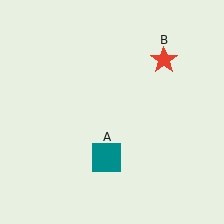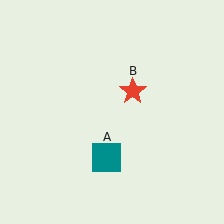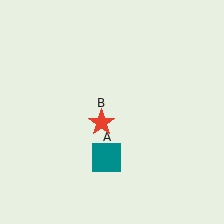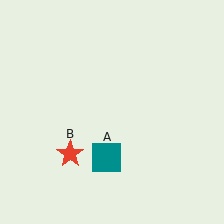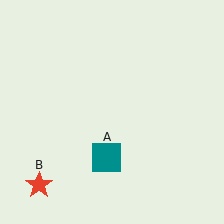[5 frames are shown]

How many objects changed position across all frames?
1 object changed position: red star (object B).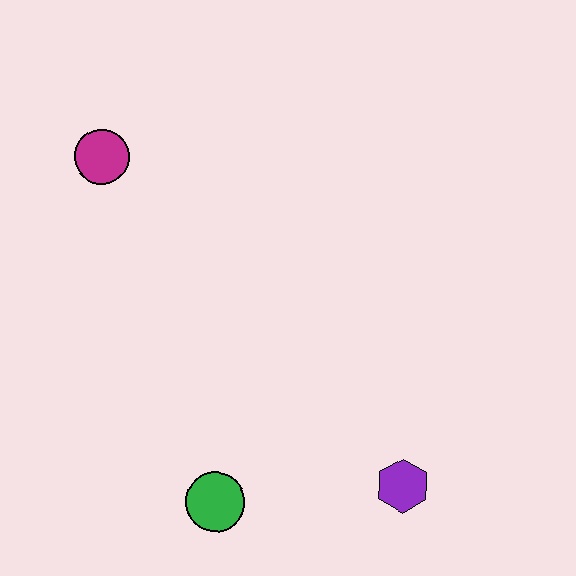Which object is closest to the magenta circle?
The green circle is closest to the magenta circle.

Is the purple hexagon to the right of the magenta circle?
Yes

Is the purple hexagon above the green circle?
Yes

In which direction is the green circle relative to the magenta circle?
The green circle is below the magenta circle.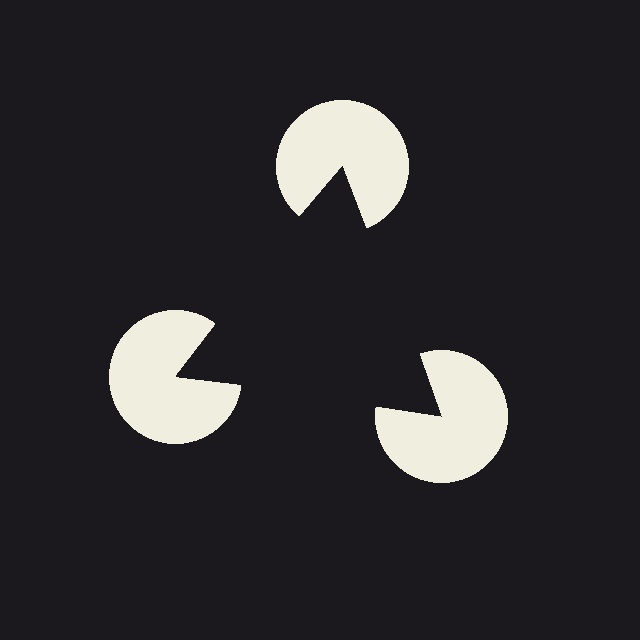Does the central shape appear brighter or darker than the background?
It typically appears slightly darker than the background, even though no actual brightness change is drawn.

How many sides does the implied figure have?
3 sides.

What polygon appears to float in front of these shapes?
An illusory triangle — its edges are inferred from the aligned wedge cuts in the pac-man discs, not physically drawn.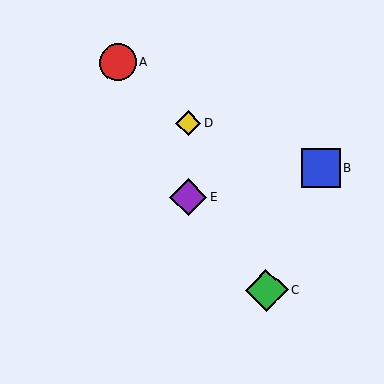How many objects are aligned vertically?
2 objects (D, E) are aligned vertically.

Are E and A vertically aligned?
No, E is at x≈188 and A is at x≈118.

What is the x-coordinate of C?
Object C is at x≈267.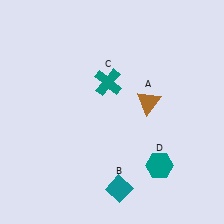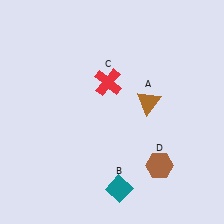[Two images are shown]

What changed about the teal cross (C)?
In Image 1, C is teal. In Image 2, it changed to red.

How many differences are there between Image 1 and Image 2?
There are 2 differences between the two images.